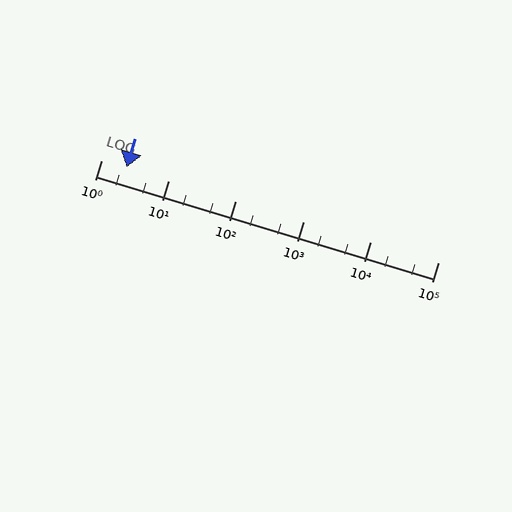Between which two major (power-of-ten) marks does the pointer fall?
The pointer is between 1 and 10.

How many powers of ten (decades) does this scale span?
The scale spans 5 decades, from 1 to 100000.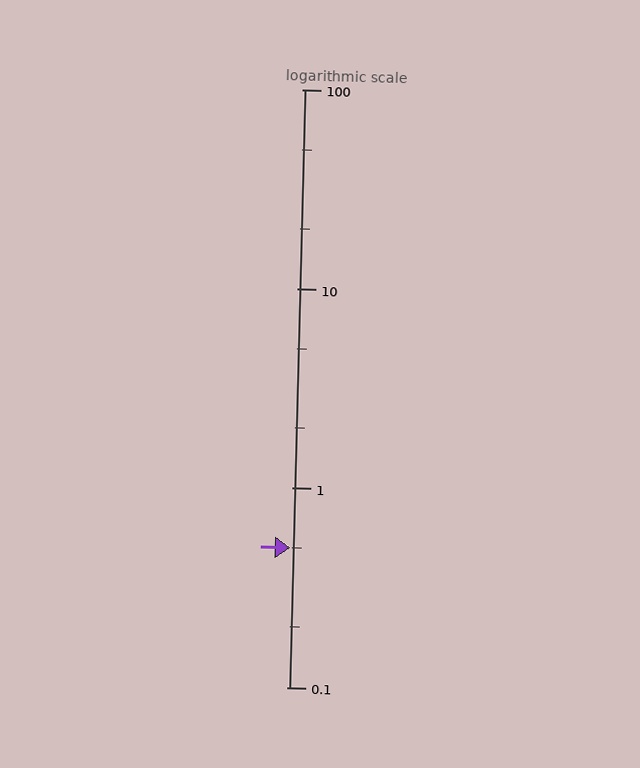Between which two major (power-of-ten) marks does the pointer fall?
The pointer is between 0.1 and 1.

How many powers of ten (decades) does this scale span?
The scale spans 3 decades, from 0.1 to 100.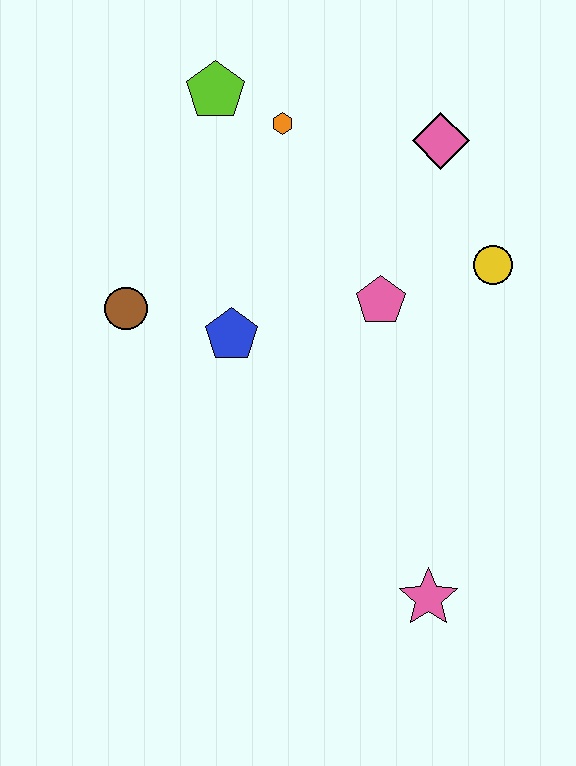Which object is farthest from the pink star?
The lime pentagon is farthest from the pink star.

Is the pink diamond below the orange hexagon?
Yes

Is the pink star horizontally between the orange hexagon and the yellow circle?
Yes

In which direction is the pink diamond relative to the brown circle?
The pink diamond is to the right of the brown circle.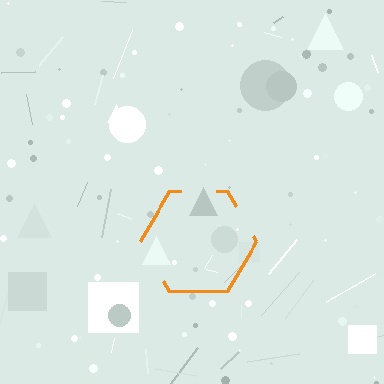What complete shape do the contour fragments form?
The contour fragments form a hexagon.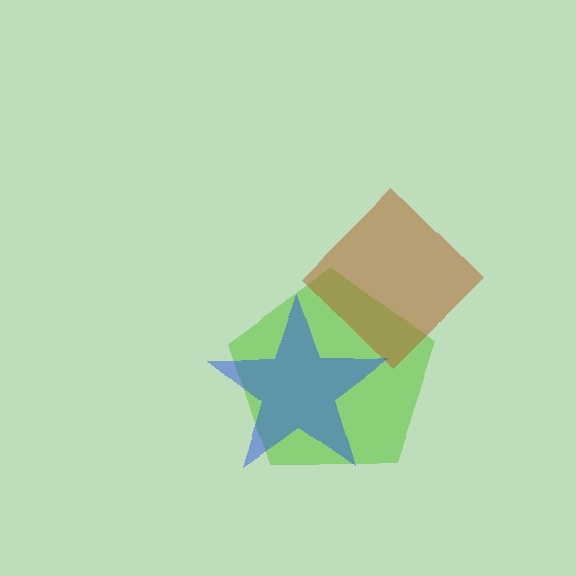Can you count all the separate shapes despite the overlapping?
Yes, there are 3 separate shapes.